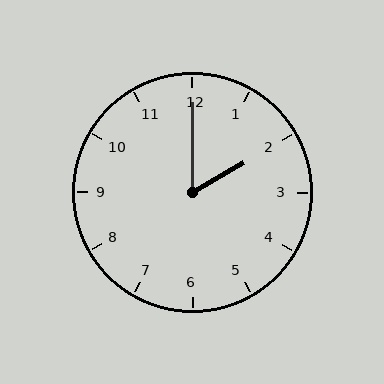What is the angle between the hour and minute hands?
Approximately 60 degrees.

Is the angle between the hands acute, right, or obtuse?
It is acute.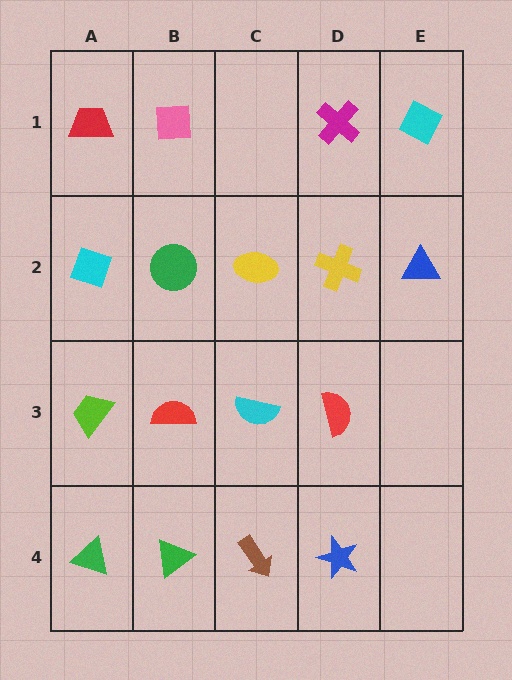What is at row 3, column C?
A cyan semicircle.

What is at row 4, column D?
A blue star.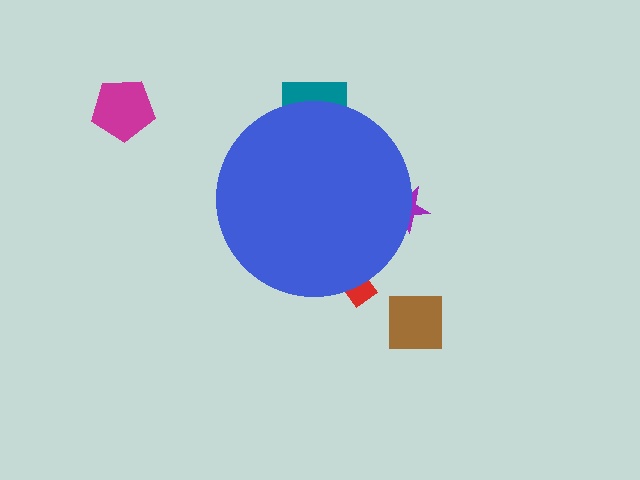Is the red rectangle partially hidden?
Yes, the red rectangle is partially hidden behind the blue circle.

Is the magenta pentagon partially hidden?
No, the magenta pentagon is fully visible.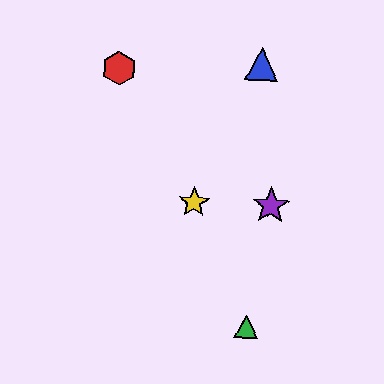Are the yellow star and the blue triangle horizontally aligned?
No, the yellow star is at y≈202 and the blue triangle is at y≈64.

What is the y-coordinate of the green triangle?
The green triangle is at y≈326.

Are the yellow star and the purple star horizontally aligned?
Yes, both are at y≈202.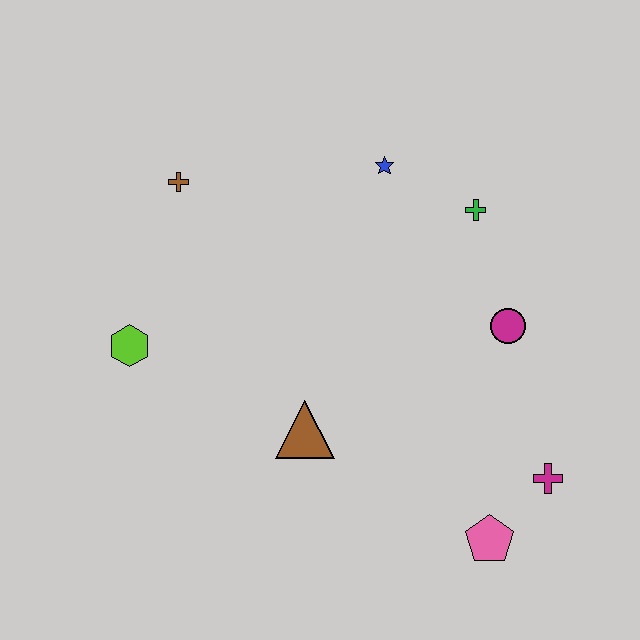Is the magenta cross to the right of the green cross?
Yes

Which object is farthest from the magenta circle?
The lime hexagon is farthest from the magenta circle.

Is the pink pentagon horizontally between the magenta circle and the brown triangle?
Yes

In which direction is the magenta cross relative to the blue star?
The magenta cross is below the blue star.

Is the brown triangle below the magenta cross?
No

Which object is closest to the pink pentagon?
The magenta cross is closest to the pink pentagon.